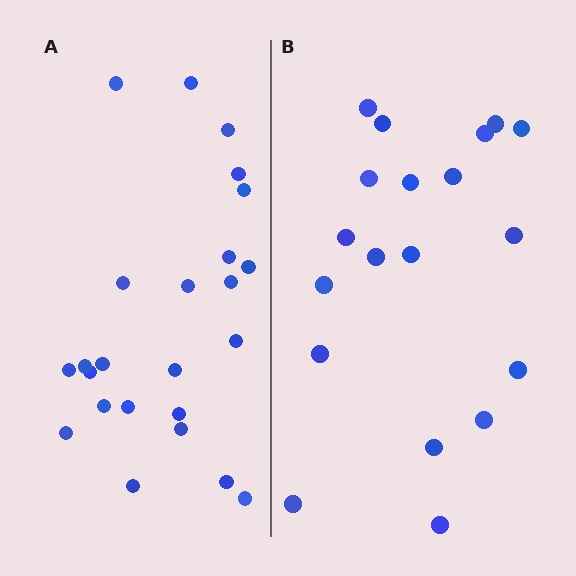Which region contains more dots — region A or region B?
Region A (the left region) has more dots.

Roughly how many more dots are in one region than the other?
Region A has about 5 more dots than region B.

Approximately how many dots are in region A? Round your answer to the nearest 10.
About 20 dots. (The exact count is 24, which rounds to 20.)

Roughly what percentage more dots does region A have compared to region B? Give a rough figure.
About 25% more.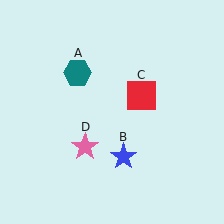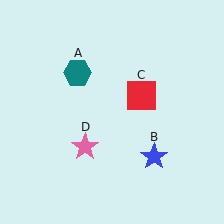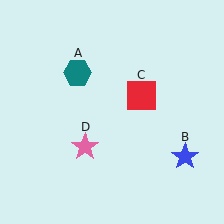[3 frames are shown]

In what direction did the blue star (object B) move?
The blue star (object B) moved right.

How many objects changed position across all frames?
1 object changed position: blue star (object B).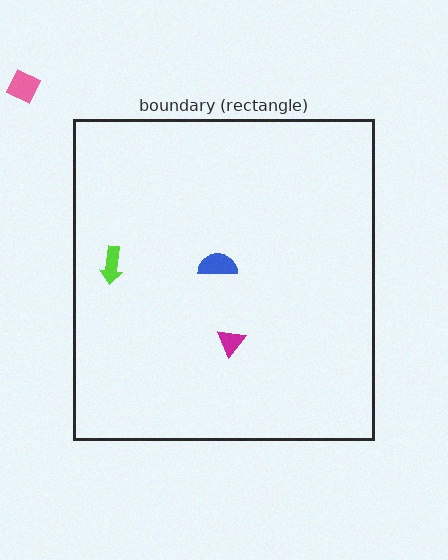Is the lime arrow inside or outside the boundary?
Inside.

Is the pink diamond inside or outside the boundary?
Outside.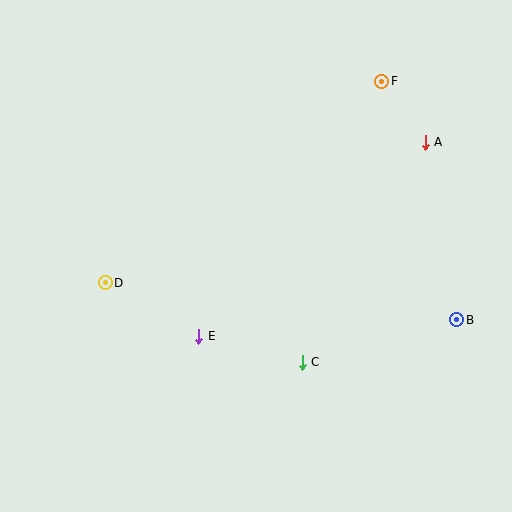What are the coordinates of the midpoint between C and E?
The midpoint between C and E is at (250, 349).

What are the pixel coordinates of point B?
Point B is at (457, 320).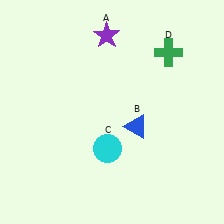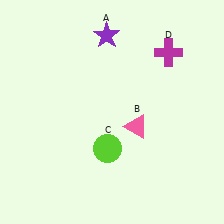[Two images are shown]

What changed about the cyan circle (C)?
In Image 1, C is cyan. In Image 2, it changed to lime.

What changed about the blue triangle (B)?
In Image 1, B is blue. In Image 2, it changed to pink.